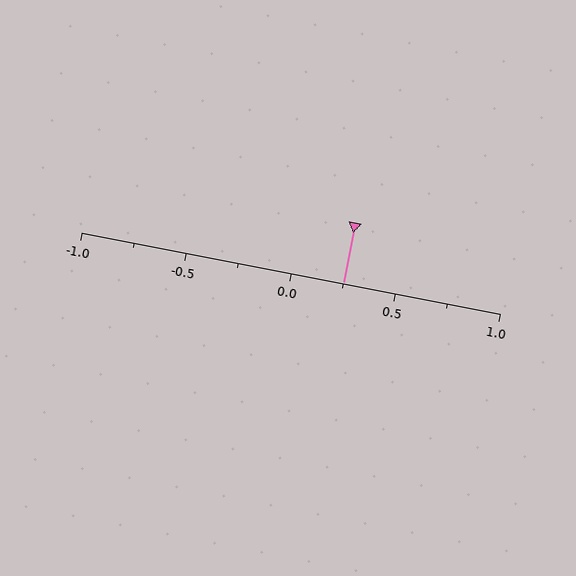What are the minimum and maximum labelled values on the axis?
The axis runs from -1.0 to 1.0.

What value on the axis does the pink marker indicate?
The marker indicates approximately 0.25.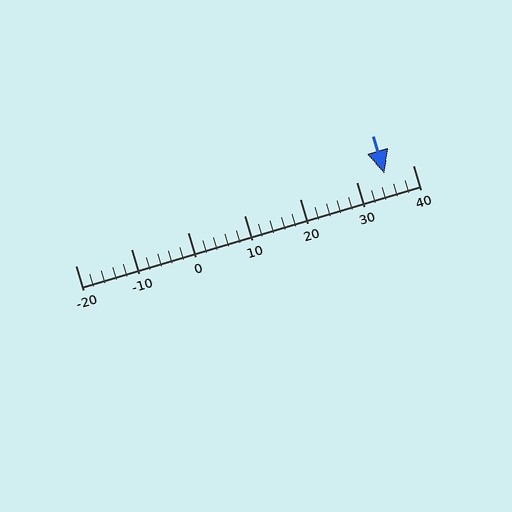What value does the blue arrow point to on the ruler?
The blue arrow points to approximately 35.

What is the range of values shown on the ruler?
The ruler shows values from -20 to 40.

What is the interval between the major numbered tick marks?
The major tick marks are spaced 10 units apart.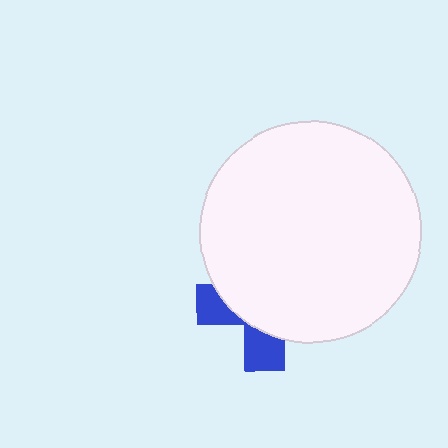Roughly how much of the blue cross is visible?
A small part of it is visible (roughly 30%).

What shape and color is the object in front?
The object in front is a white circle.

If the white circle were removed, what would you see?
You would see the complete blue cross.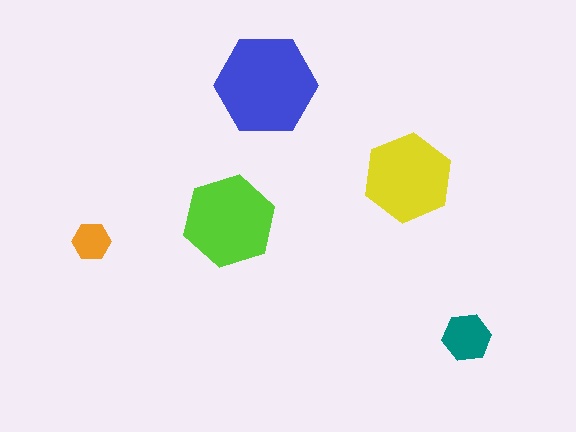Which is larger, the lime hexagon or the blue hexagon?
The blue one.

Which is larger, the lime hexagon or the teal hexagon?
The lime one.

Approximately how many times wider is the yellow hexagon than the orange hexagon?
About 2.5 times wider.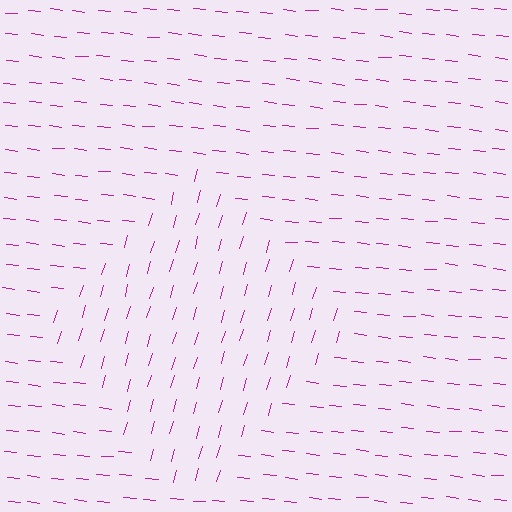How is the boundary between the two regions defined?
The boundary is defined purely by a change in line orientation (approximately 79 degrees difference). All lines are the same color and thickness.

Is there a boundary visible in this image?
Yes, there is a texture boundary formed by a change in line orientation.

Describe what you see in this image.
The image is filled with small magenta line segments. A diamond region in the image has lines oriented differently from the surrounding lines, creating a visible texture boundary.